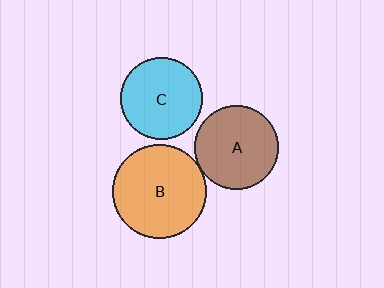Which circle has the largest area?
Circle B (orange).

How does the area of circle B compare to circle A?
Approximately 1.2 times.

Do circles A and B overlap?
Yes.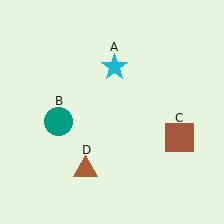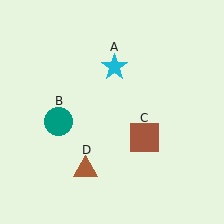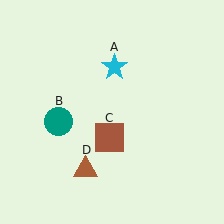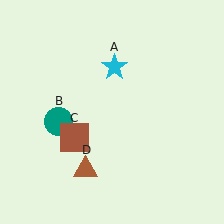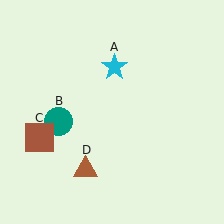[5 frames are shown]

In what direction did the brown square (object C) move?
The brown square (object C) moved left.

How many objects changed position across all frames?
1 object changed position: brown square (object C).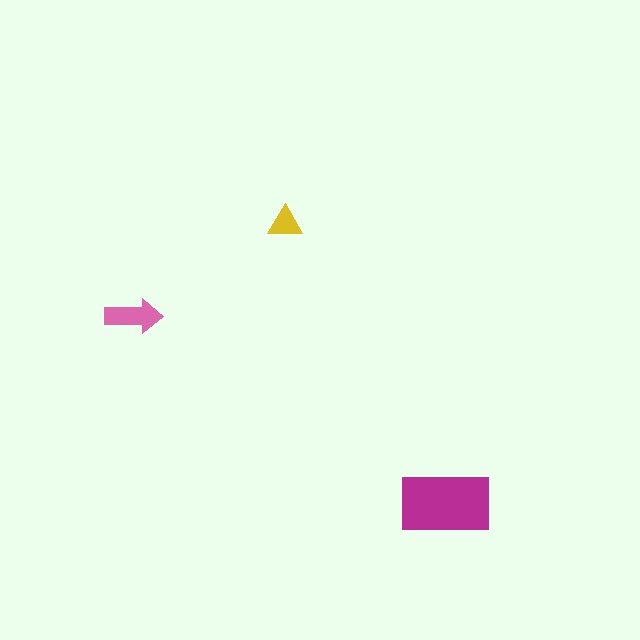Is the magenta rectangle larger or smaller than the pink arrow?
Larger.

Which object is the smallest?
The yellow triangle.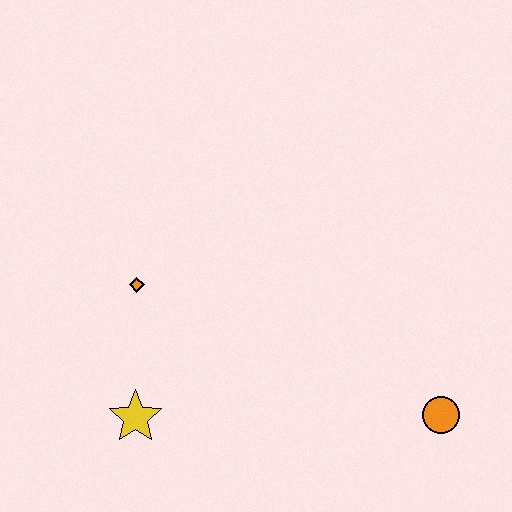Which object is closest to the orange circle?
The yellow star is closest to the orange circle.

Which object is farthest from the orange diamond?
The orange circle is farthest from the orange diamond.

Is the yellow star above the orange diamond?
No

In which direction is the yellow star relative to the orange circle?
The yellow star is to the left of the orange circle.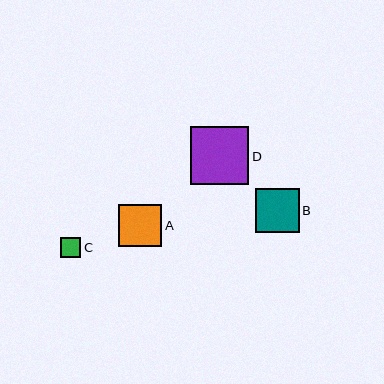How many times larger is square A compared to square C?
Square A is approximately 2.1 times the size of square C.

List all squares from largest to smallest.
From largest to smallest: D, B, A, C.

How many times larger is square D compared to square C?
Square D is approximately 2.9 times the size of square C.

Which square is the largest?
Square D is the largest with a size of approximately 58 pixels.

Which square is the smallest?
Square C is the smallest with a size of approximately 20 pixels.